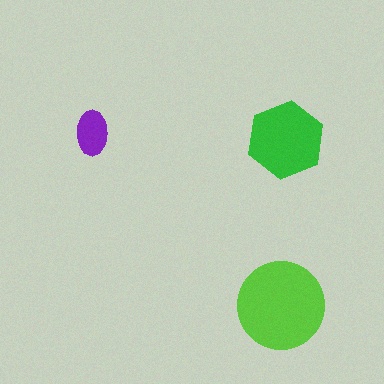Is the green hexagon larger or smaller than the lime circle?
Smaller.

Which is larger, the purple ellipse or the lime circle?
The lime circle.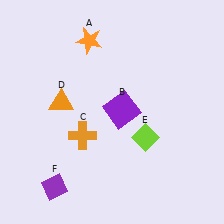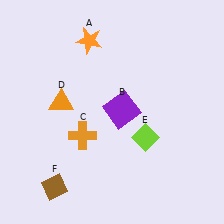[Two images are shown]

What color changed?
The diamond (F) changed from purple in Image 1 to brown in Image 2.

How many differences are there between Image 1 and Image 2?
There is 1 difference between the two images.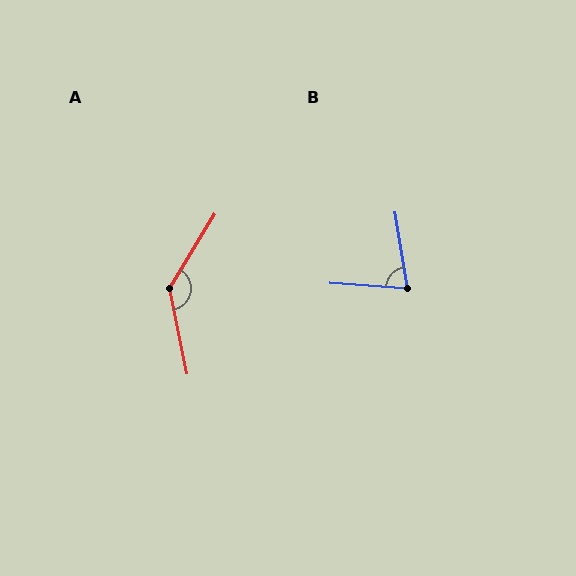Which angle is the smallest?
B, at approximately 76 degrees.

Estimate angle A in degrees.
Approximately 137 degrees.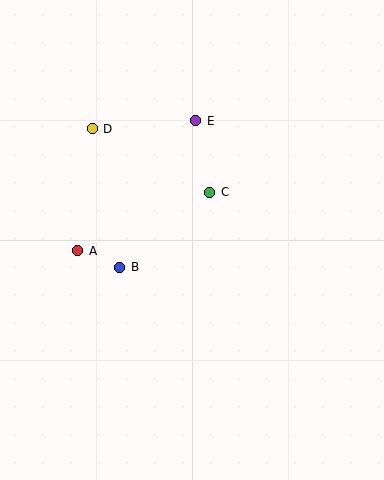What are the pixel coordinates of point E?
Point E is at (196, 121).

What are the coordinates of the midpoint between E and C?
The midpoint between E and C is at (203, 157).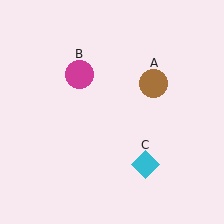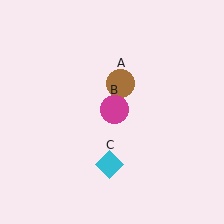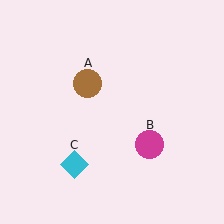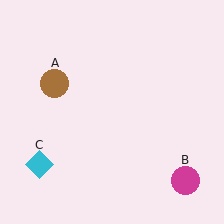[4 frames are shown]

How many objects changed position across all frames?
3 objects changed position: brown circle (object A), magenta circle (object B), cyan diamond (object C).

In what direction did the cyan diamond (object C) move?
The cyan diamond (object C) moved left.